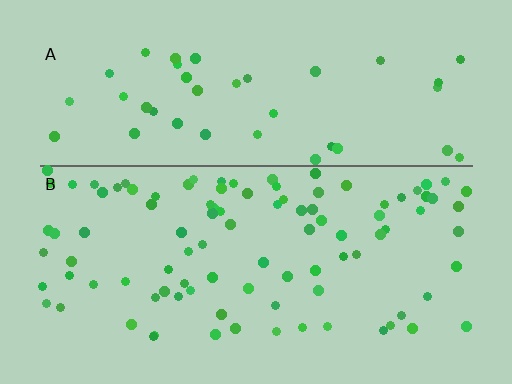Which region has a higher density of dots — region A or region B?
B (the bottom).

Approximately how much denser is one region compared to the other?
Approximately 2.2× — region B over region A.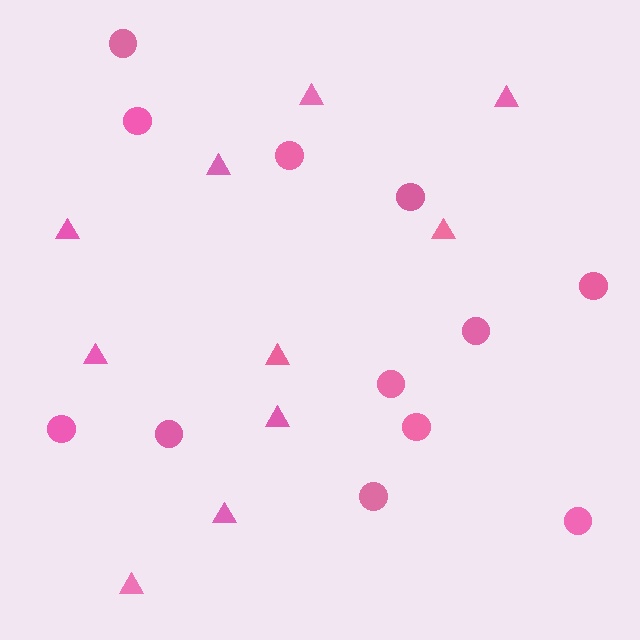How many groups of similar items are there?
There are 2 groups: one group of circles (12) and one group of triangles (10).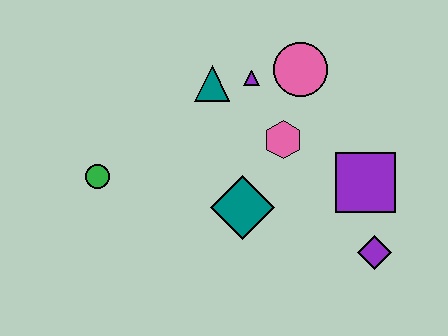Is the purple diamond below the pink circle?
Yes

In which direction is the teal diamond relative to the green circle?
The teal diamond is to the right of the green circle.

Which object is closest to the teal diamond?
The pink hexagon is closest to the teal diamond.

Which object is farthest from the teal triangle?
The purple diamond is farthest from the teal triangle.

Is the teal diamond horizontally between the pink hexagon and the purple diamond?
No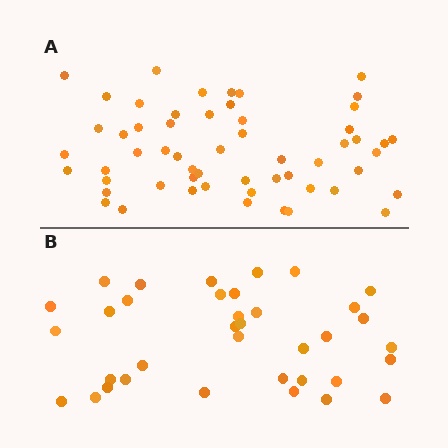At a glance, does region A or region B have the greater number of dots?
Region A (the top region) has more dots.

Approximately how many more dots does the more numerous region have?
Region A has approximately 20 more dots than region B.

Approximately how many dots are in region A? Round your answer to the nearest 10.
About 60 dots. (The exact count is 56, which rounds to 60.)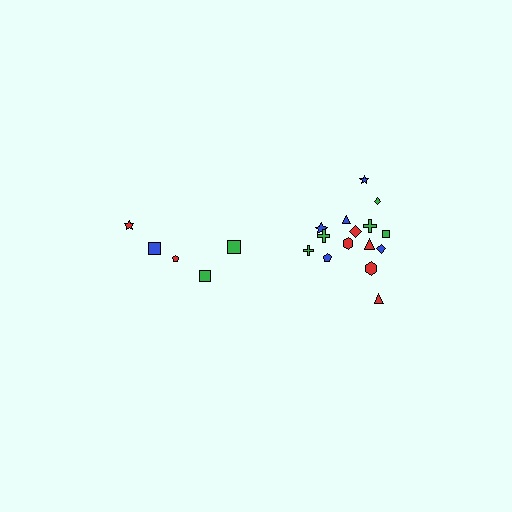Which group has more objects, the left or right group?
The right group.